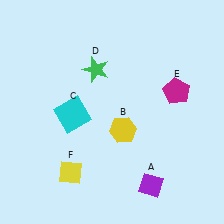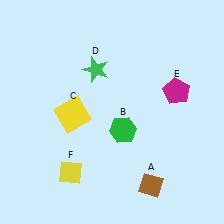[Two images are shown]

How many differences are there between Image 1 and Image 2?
There are 3 differences between the two images.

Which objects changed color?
A changed from purple to brown. B changed from yellow to green. C changed from cyan to yellow.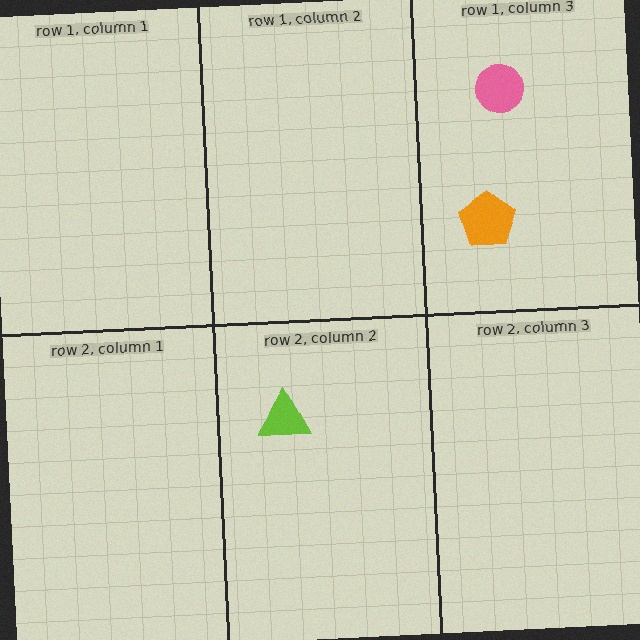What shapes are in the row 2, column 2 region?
The lime triangle.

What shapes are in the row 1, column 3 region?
The orange pentagon, the pink circle.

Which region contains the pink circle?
The row 1, column 3 region.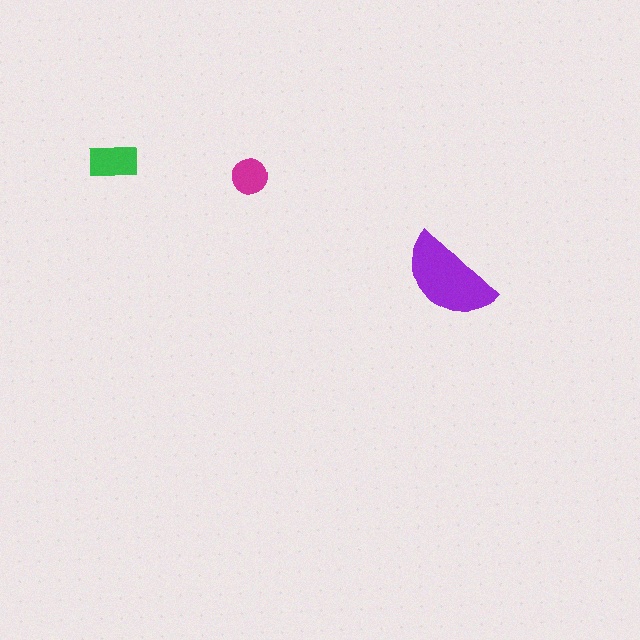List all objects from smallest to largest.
The magenta circle, the green rectangle, the purple semicircle.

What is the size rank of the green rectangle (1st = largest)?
2nd.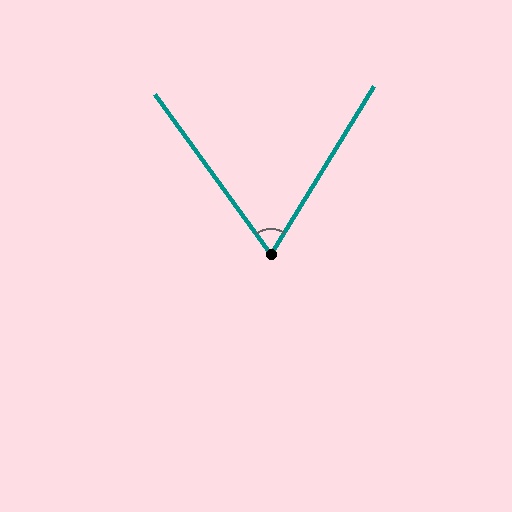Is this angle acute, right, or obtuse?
It is acute.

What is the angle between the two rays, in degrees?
Approximately 68 degrees.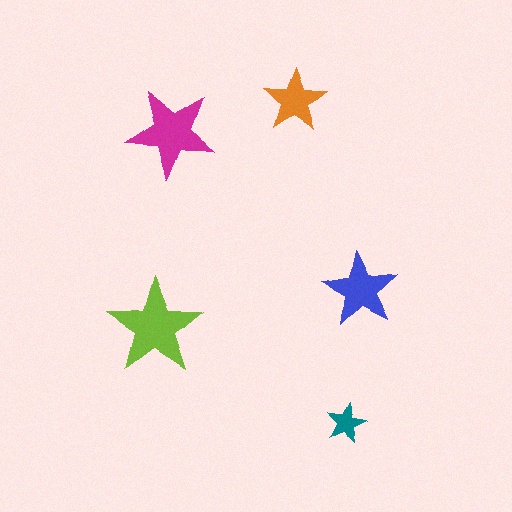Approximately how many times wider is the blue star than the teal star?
About 2 times wider.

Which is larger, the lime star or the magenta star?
The lime one.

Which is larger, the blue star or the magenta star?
The magenta one.